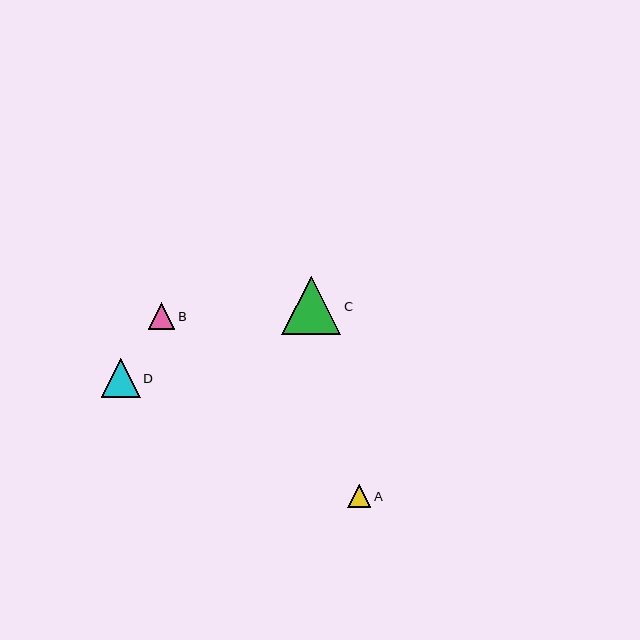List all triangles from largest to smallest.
From largest to smallest: C, D, B, A.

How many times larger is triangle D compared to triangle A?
Triangle D is approximately 1.7 times the size of triangle A.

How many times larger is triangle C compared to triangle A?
Triangle C is approximately 2.5 times the size of triangle A.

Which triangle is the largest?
Triangle C is the largest with a size of approximately 59 pixels.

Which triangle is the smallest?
Triangle A is the smallest with a size of approximately 23 pixels.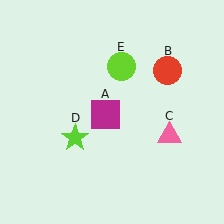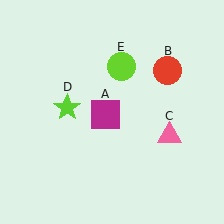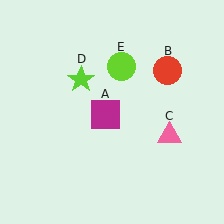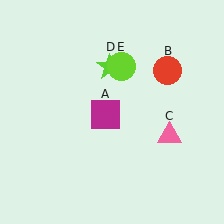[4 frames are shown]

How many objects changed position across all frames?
1 object changed position: lime star (object D).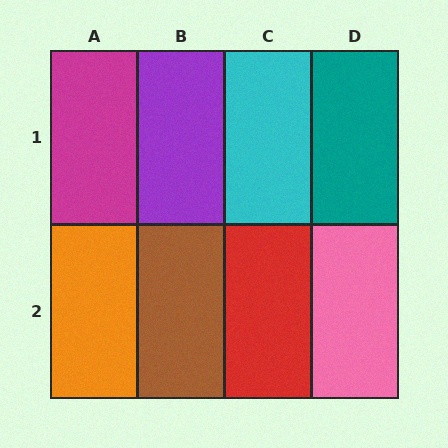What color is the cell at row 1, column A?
Magenta.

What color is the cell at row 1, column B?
Purple.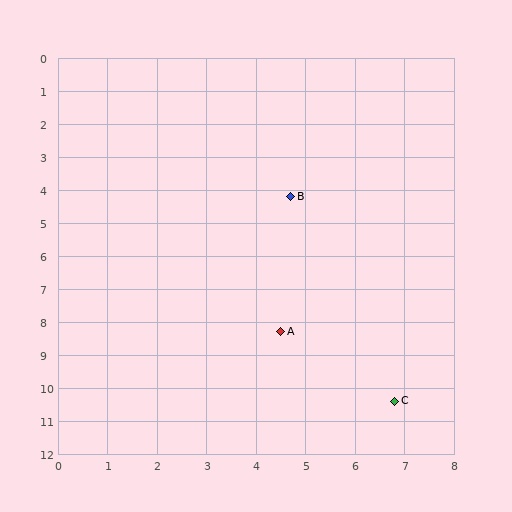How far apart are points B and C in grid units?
Points B and C are about 6.5 grid units apart.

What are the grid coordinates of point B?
Point B is at approximately (4.7, 4.2).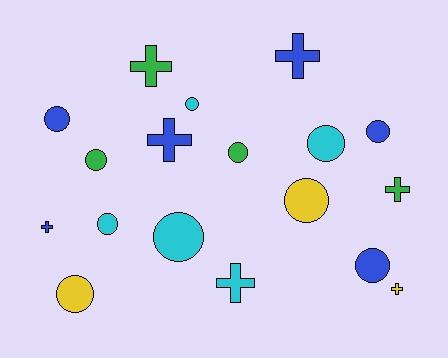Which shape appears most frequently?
Circle, with 11 objects.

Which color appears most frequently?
Blue, with 6 objects.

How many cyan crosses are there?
There is 1 cyan cross.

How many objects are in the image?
There are 18 objects.